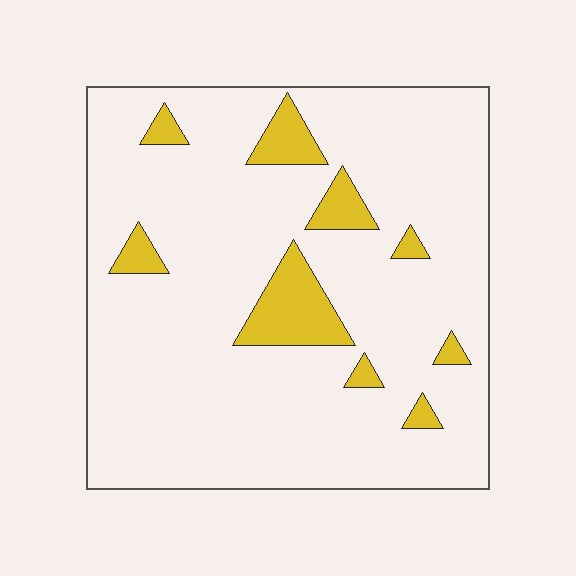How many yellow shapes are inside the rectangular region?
9.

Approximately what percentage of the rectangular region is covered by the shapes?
Approximately 10%.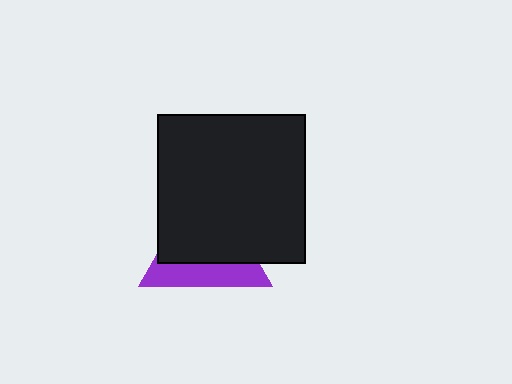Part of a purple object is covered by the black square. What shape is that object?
It is a triangle.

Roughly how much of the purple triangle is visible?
A small part of it is visible (roughly 37%).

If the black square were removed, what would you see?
You would see the complete purple triangle.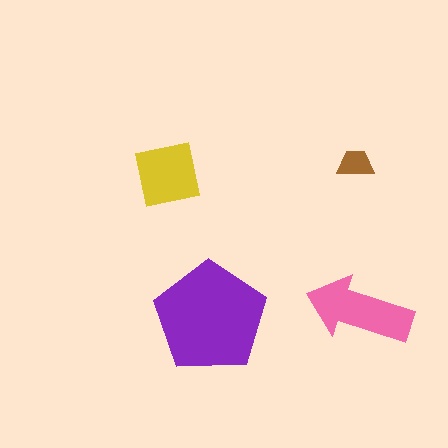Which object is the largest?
The purple pentagon.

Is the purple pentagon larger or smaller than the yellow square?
Larger.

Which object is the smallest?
The brown trapezoid.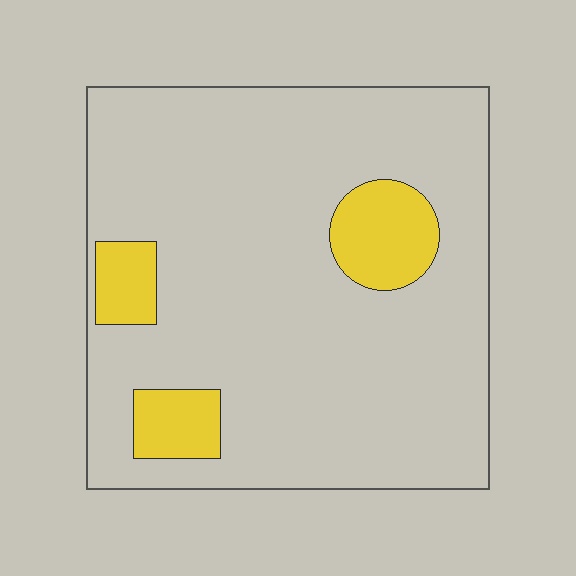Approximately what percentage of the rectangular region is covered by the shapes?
Approximately 15%.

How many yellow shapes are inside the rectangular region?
3.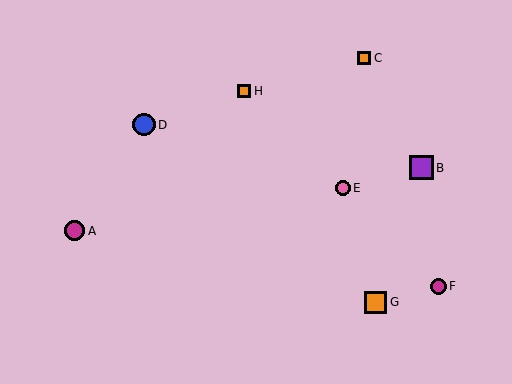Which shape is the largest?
The purple square (labeled B) is the largest.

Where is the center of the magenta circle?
The center of the magenta circle is at (438, 286).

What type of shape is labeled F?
Shape F is a magenta circle.